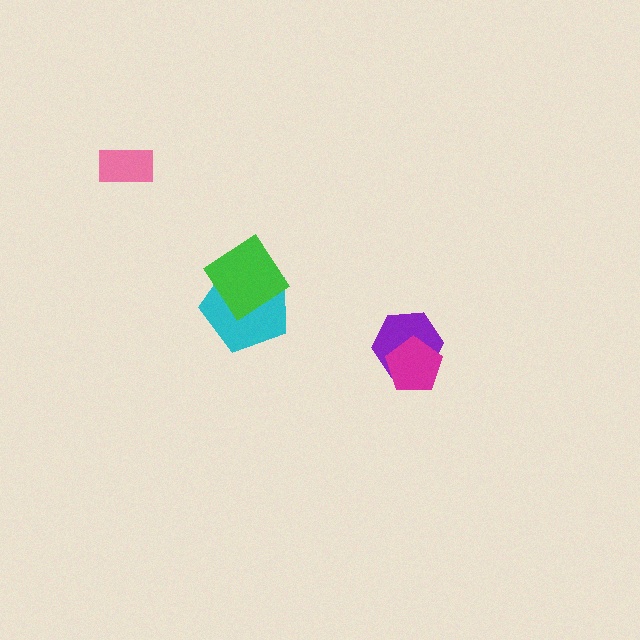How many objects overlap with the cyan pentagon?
1 object overlaps with the cyan pentagon.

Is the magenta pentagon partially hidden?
No, no other shape covers it.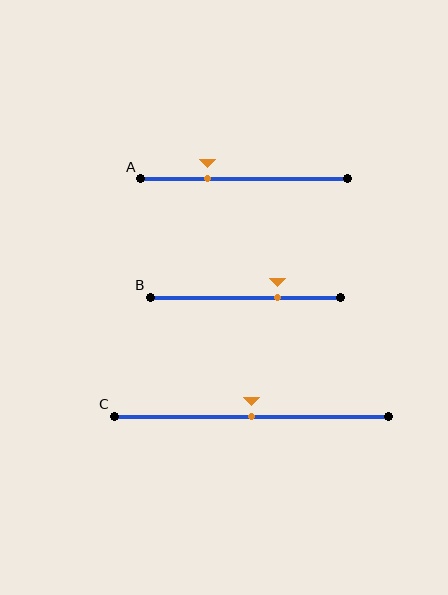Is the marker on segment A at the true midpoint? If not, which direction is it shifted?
No, the marker on segment A is shifted to the left by about 17% of the segment length.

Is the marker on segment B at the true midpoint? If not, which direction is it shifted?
No, the marker on segment B is shifted to the right by about 17% of the segment length.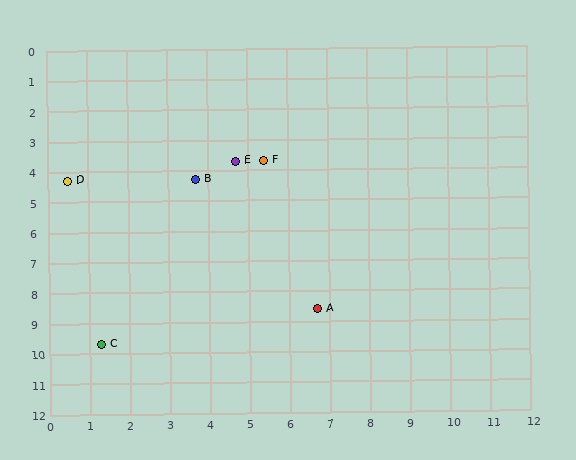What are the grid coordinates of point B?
Point B is at approximately (3.7, 4.3).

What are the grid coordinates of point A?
Point A is at approximately (6.7, 8.6).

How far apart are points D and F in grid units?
Points D and F are about 4.9 grid units apart.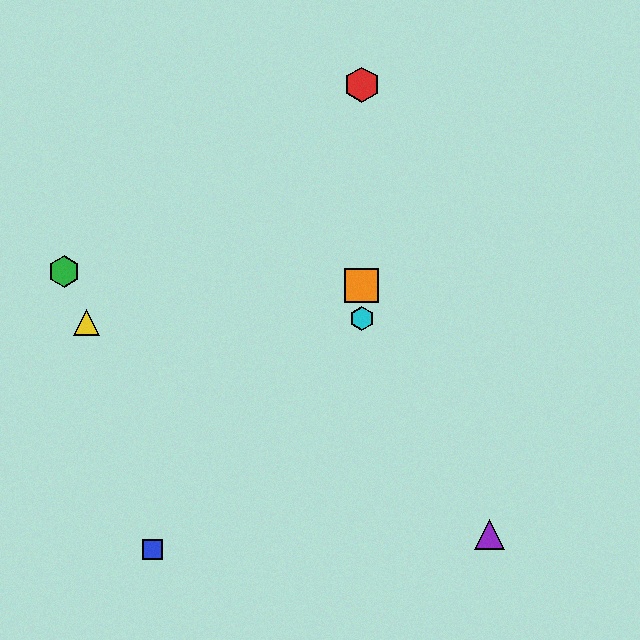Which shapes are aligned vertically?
The red hexagon, the orange square, the cyan hexagon are aligned vertically.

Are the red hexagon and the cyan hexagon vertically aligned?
Yes, both are at x≈362.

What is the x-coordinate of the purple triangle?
The purple triangle is at x≈490.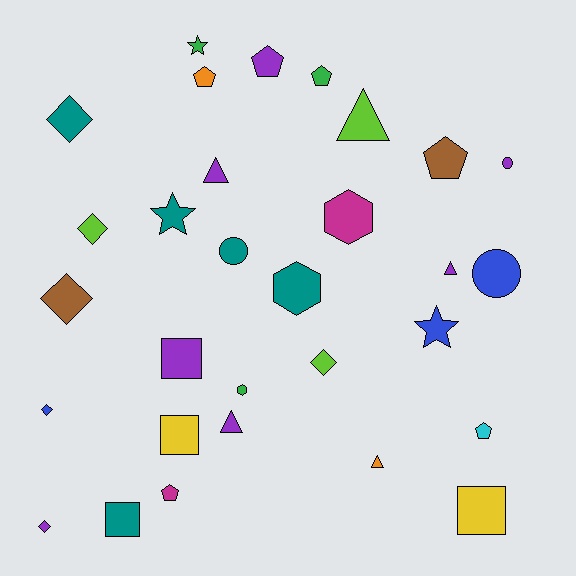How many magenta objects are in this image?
There are 2 magenta objects.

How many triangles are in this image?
There are 5 triangles.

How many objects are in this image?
There are 30 objects.